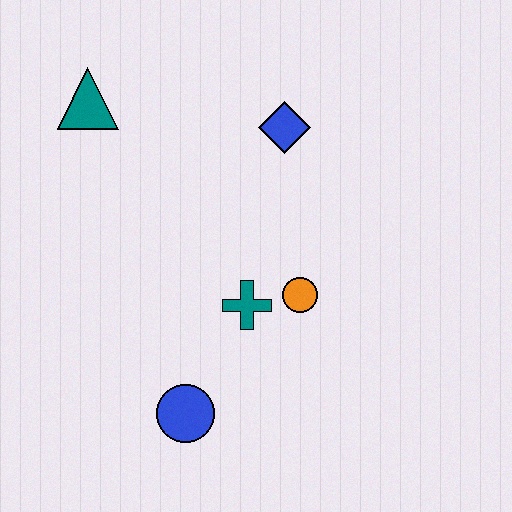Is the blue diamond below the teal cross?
No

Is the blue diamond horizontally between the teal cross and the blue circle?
No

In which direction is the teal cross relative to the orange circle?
The teal cross is to the left of the orange circle.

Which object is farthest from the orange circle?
The teal triangle is farthest from the orange circle.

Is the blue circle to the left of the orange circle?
Yes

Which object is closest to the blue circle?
The teal cross is closest to the blue circle.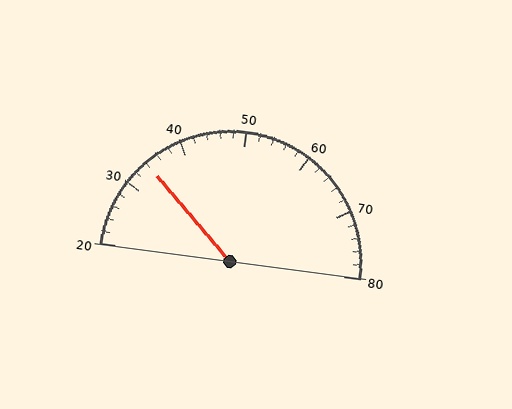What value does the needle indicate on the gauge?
The needle indicates approximately 34.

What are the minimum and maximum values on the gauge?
The gauge ranges from 20 to 80.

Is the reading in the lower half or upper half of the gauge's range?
The reading is in the lower half of the range (20 to 80).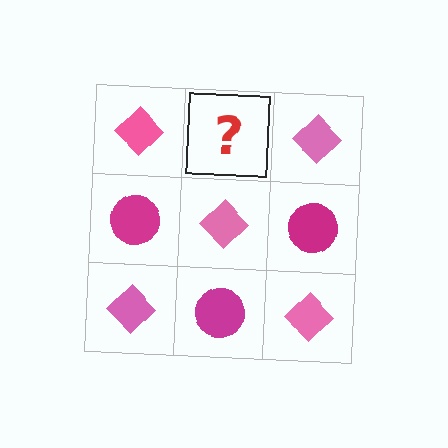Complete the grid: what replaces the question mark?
The question mark should be replaced with a magenta circle.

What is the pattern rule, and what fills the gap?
The rule is that it alternates pink diamond and magenta circle in a checkerboard pattern. The gap should be filled with a magenta circle.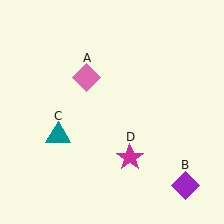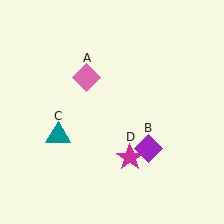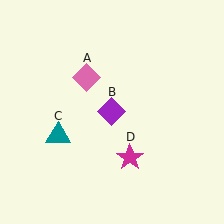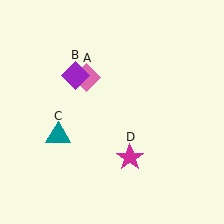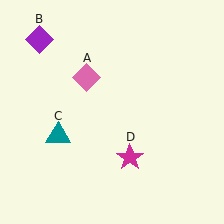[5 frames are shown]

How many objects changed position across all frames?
1 object changed position: purple diamond (object B).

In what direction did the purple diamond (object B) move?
The purple diamond (object B) moved up and to the left.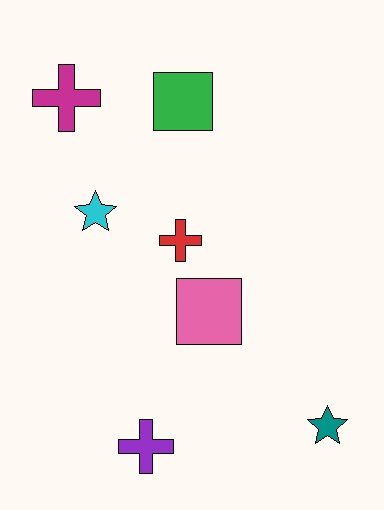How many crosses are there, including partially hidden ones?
There are 3 crosses.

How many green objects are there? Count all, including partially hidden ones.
There is 1 green object.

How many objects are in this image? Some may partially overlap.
There are 7 objects.